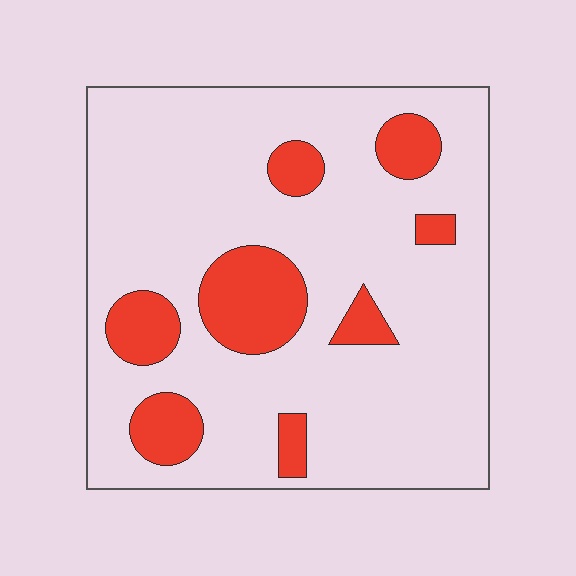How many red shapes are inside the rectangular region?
8.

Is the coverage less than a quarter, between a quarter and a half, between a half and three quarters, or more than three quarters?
Less than a quarter.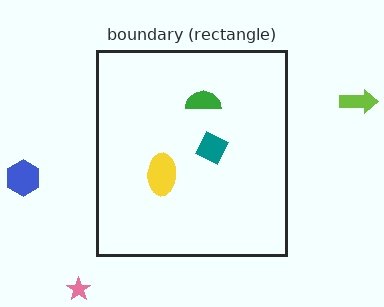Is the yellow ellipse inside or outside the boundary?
Inside.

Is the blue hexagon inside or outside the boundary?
Outside.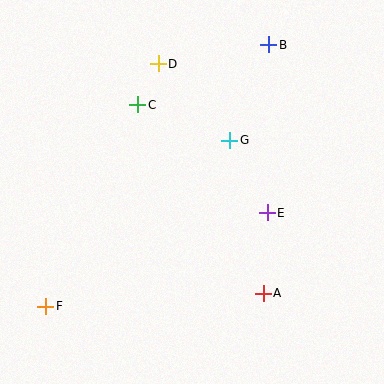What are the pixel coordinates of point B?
Point B is at (269, 45).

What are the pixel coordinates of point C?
Point C is at (138, 105).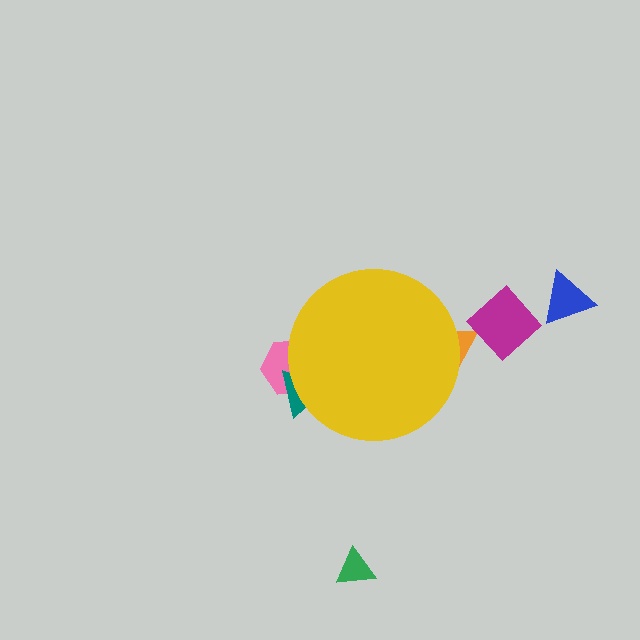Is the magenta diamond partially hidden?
No, the magenta diamond is fully visible.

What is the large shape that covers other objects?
A yellow circle.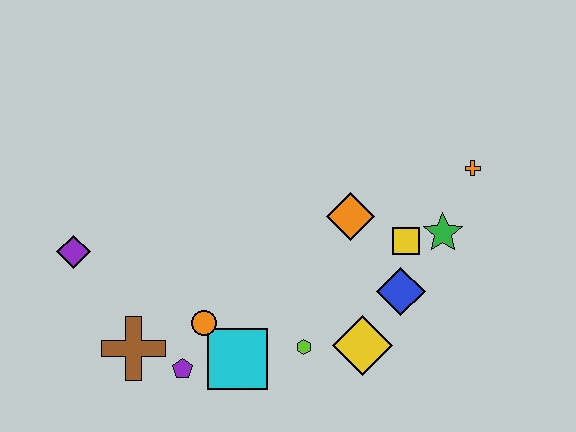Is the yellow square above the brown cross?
Yes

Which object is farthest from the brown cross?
The orange cross is farthest from the brown cross.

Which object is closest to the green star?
The yellow square is closest to the green star.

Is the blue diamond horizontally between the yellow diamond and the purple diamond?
No